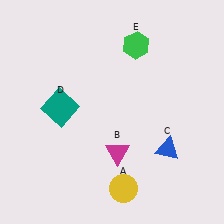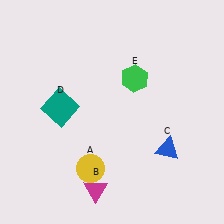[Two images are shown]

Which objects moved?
The objects that moved are: the yellow circle (A), the magenta triangle (B), the green hexagon (E).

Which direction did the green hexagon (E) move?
The green hexagon (E) moved down.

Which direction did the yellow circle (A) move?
The yellow circle (A) moved left.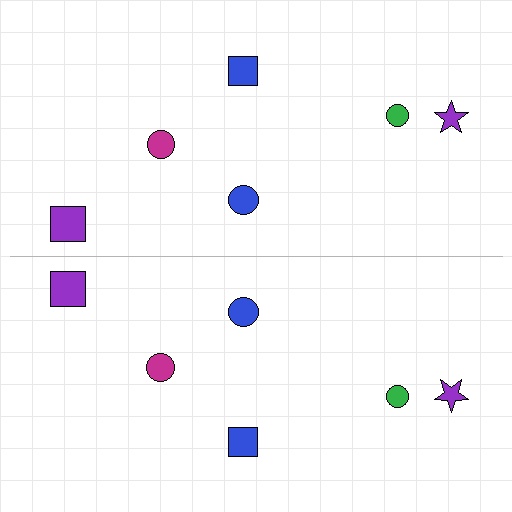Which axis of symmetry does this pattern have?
The pattern has a horizontal axis of symmetry running through the center of the image.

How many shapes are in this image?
There are 12 shapes in this image.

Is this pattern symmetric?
Yes, this pattern has bilateral (reflection) symmetry.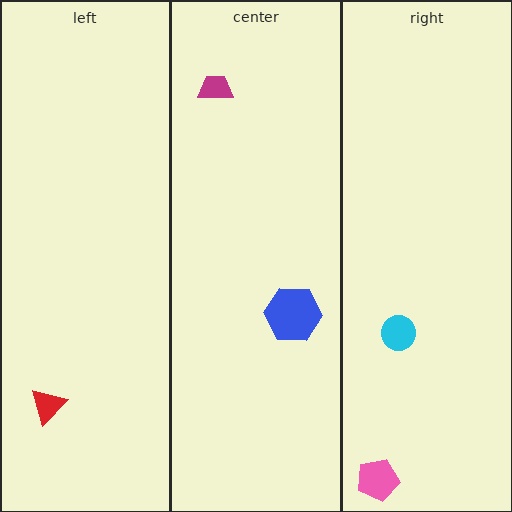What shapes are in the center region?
The blue hexagon, the magenta trapezoid.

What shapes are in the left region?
The red triangle.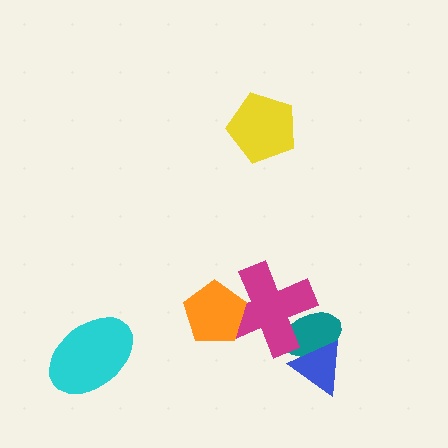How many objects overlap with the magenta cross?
2 objects overlap with the magenta cross.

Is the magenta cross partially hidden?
Yes, it is partially covered by another shape.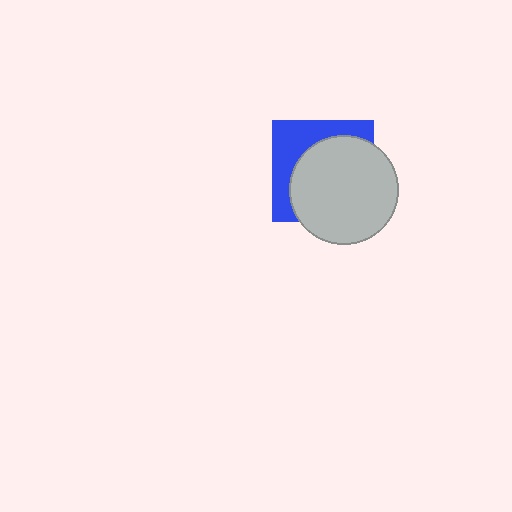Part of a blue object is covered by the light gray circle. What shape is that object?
It is a square.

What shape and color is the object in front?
The object in front is a light gray circle.